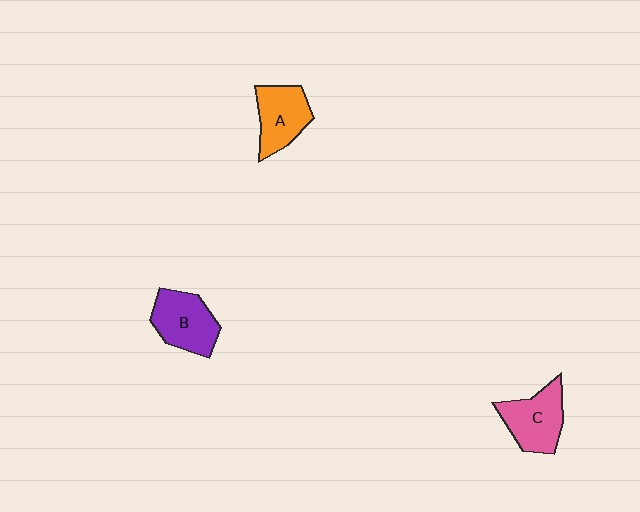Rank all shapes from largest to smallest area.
From largest to smallest: B (purple), C (pink), A (orange).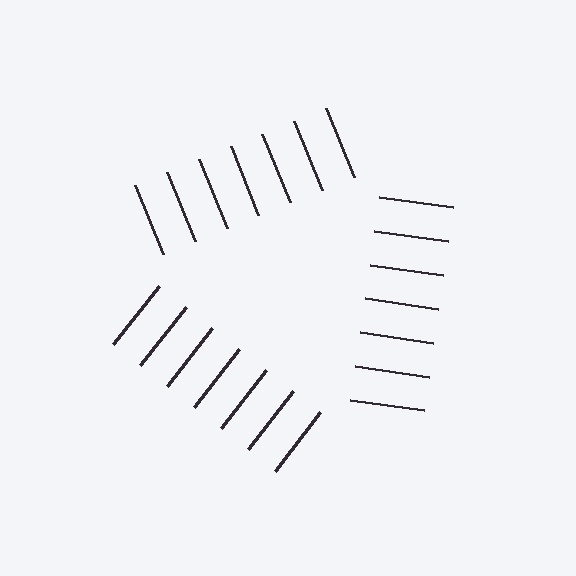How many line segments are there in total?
21 — 7 along each of the 3 edges.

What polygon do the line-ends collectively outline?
An illusory triangle — the line segments terminate on its edges but no continuous stroke is drawn.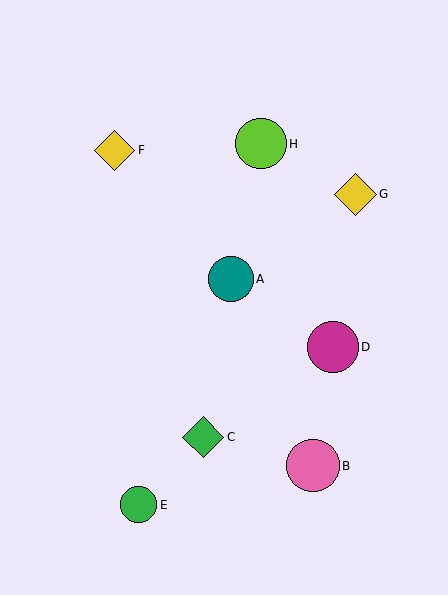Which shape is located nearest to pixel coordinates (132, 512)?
The green circle (labeled E) at (139, 505) is nearest to that location.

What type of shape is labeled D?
Shape D is a magenta circle.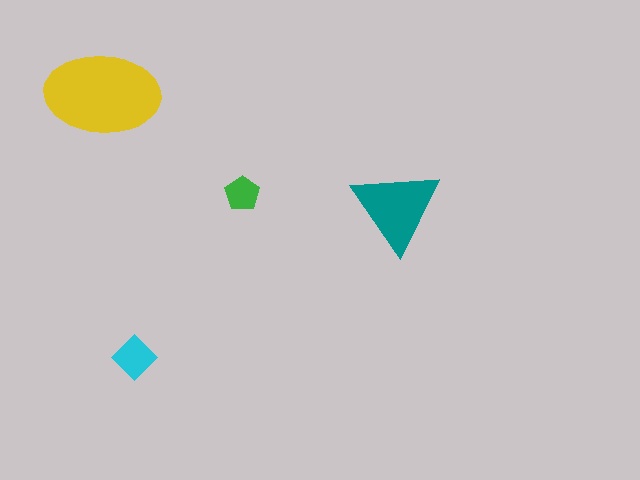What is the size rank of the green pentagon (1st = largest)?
4th.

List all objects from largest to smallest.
The yellow ellipse, the teal triangle, the cyan diamond, the green pentagon.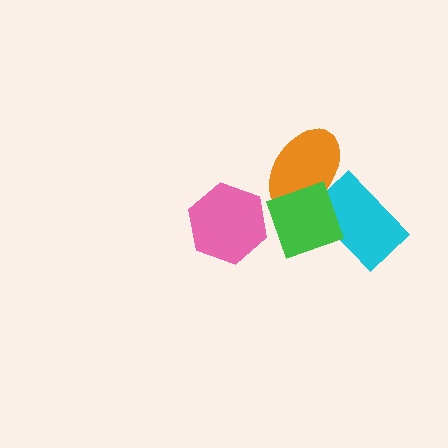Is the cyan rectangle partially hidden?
Yes, it is partially covered by another shape.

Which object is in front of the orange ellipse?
The green diamond is in front of the orange ellipse.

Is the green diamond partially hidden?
No, no other shape covers it.